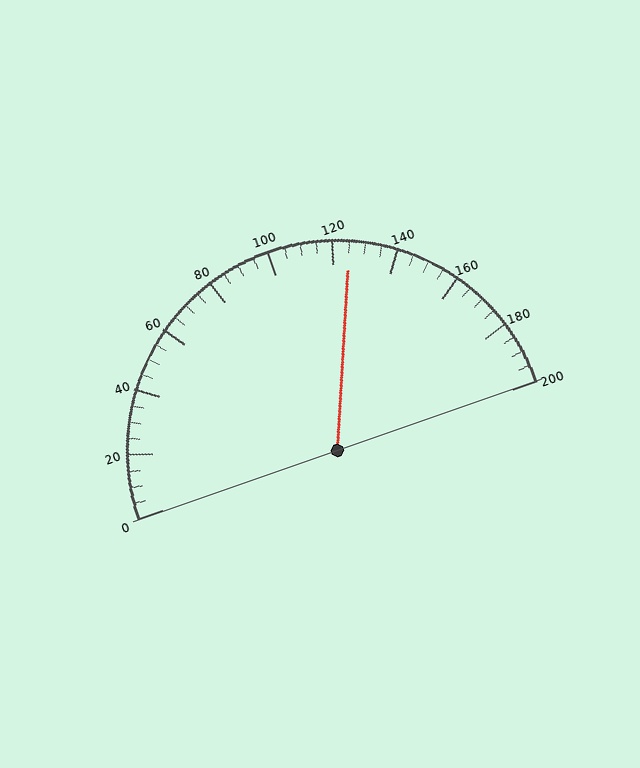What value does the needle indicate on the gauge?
The needle indicates approximately 125.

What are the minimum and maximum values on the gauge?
The gauge ranges from 0 to 200.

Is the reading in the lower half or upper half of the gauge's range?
The reading is in the upper half of the range (0 to 200).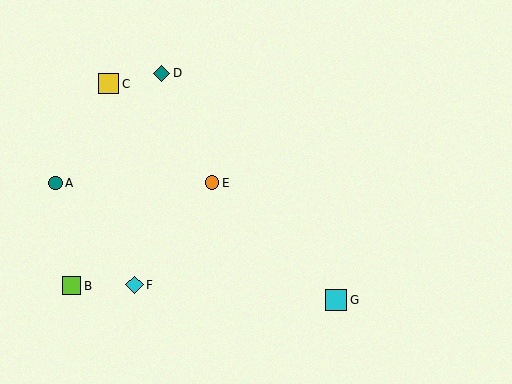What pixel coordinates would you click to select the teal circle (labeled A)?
Click at (55, 183) to select the teal circle A.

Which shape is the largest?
The cyan square (labeled G) is the largest.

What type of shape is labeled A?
Shape A is a teal circle.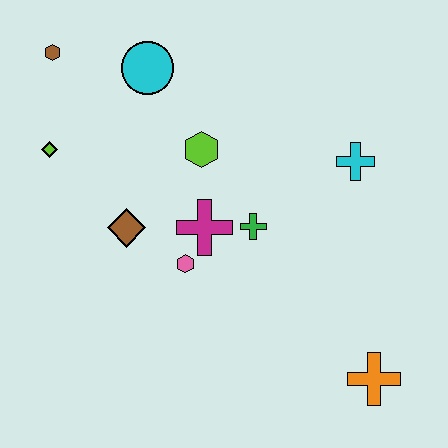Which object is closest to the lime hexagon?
The magenta cross is closest to the lime hexagon.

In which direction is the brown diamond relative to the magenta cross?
The brown diamond is to the left of the magenta cross.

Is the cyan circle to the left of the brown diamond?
No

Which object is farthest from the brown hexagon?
The orange cross is farthest from the brown hexagon.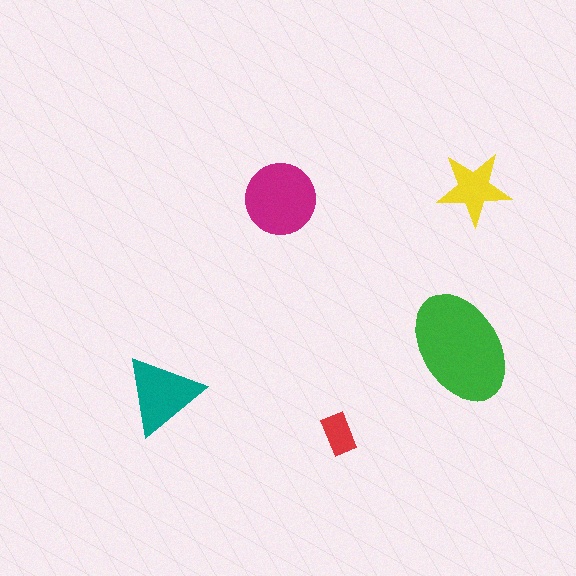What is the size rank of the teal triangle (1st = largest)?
3rd.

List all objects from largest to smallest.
The green ellipse, the magenta circle, the teal triangle, the yellow star, the red rectangle.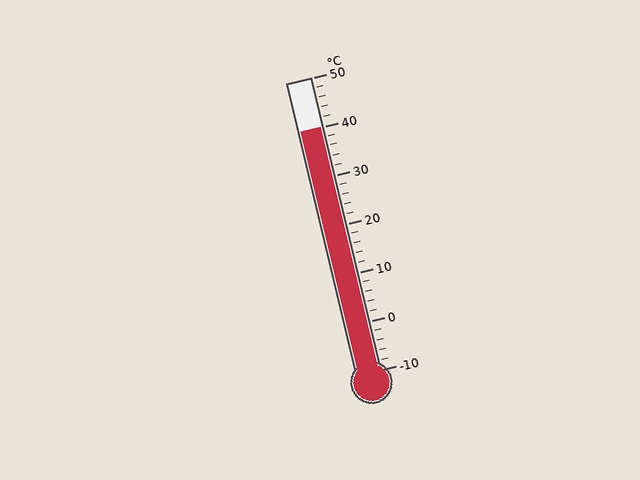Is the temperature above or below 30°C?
The temperature is above 30°C.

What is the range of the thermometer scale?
The thermometer scale ranges from -10°C to 50°C.